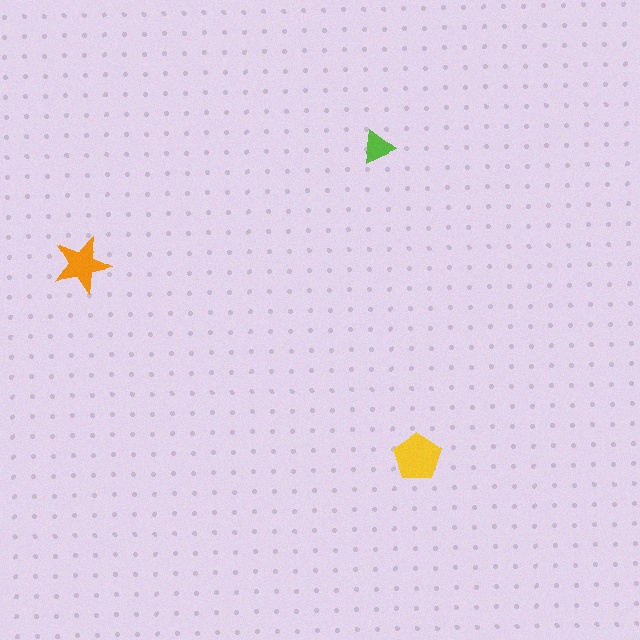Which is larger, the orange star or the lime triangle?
The orange star.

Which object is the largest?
The yellow pentagon.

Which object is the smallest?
The lime triangle.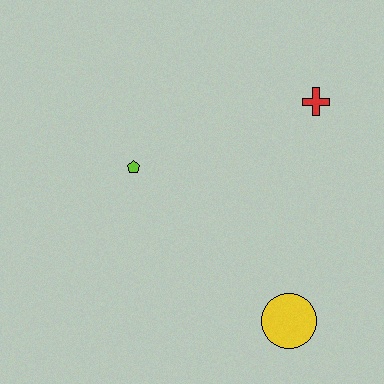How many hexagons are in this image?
There are no hexagons.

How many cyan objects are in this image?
There are no cyan objects.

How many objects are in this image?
There are 3 objects.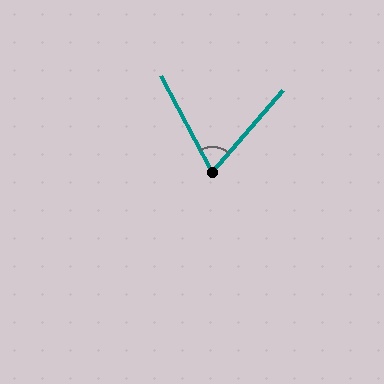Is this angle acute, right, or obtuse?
It is acute.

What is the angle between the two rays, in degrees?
Approximately 69 degrees.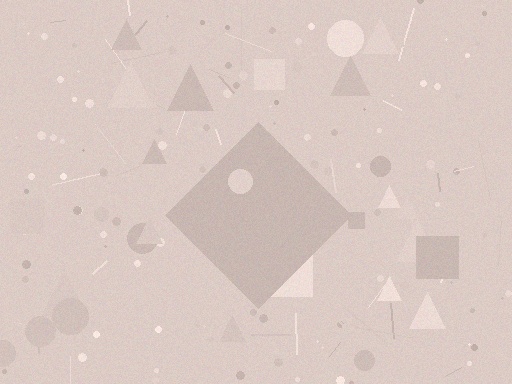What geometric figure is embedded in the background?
A diamond is embedded in the background.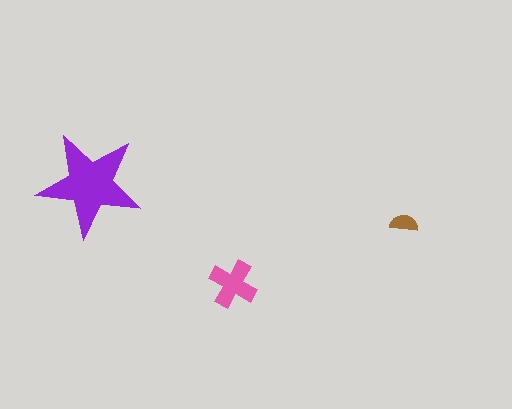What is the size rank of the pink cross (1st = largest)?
2nd.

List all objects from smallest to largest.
The brown semicircle, the pink cross, the purple star.